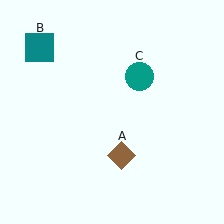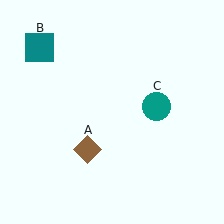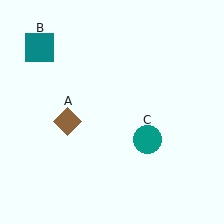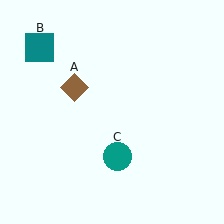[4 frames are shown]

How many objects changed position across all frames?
2 objects changed position: brown diamond (object A), teal circle (object C).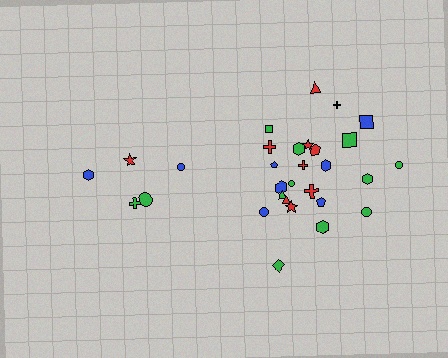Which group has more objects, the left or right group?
The right group.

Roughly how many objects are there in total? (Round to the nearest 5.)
Roughly 30 objects in total.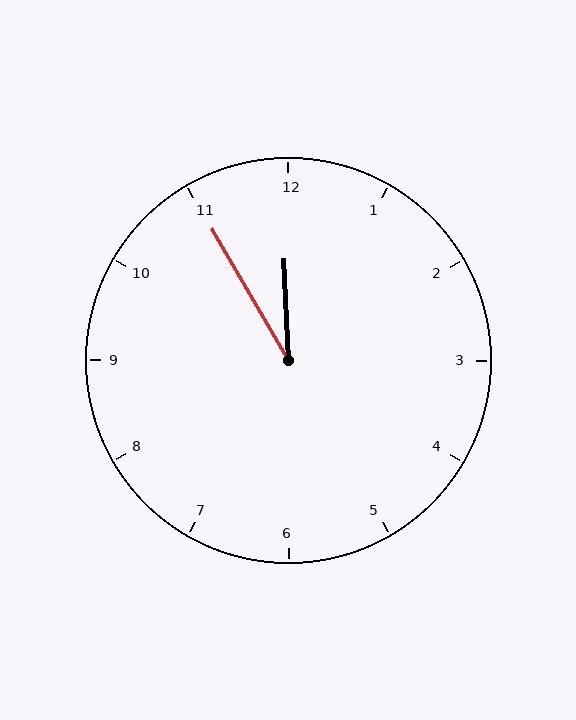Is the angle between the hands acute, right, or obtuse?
It is acute.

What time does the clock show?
11:55.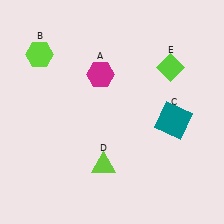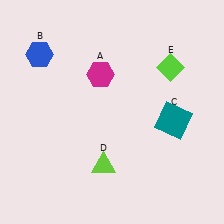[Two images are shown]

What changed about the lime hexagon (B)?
In Image 1, B is lime. In Image 2, it changed to blue.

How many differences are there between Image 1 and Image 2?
There is 1 difference between the two images.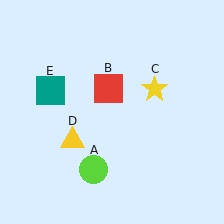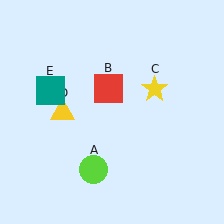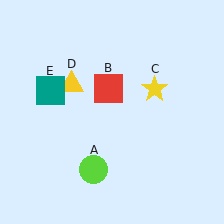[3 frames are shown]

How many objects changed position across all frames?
1 object changed position: yellow triangle (object D).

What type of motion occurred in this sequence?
The yellow triangle (object D) rotated clockwise around the center of the scene.